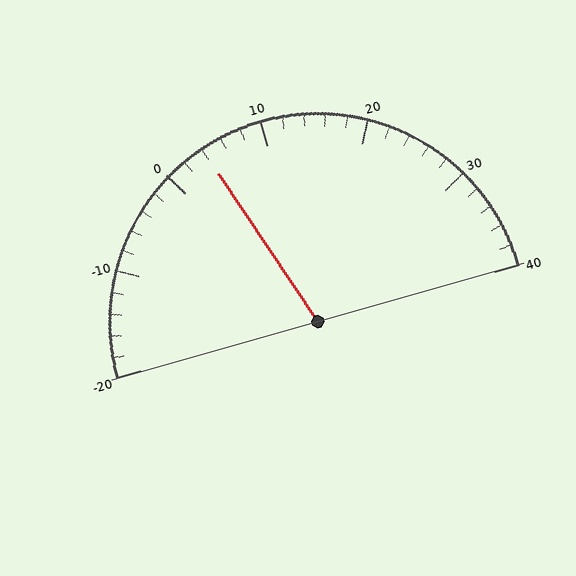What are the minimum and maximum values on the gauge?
The gauge ranges from -20 to 40.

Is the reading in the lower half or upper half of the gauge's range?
The reading is in the lower half of the range (-20 to 40).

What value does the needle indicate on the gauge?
The needle indicates approximately 4.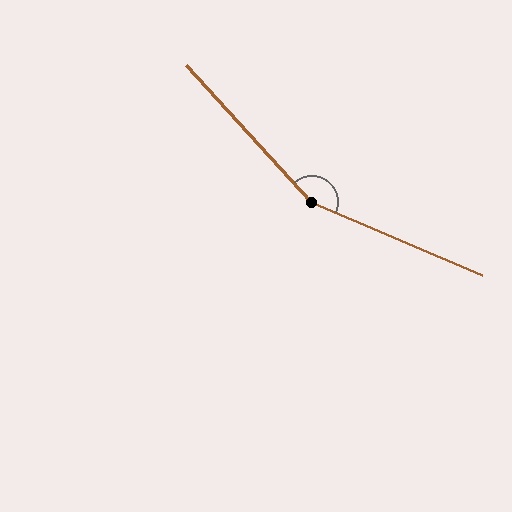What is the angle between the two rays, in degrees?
Approximately 156 degrees.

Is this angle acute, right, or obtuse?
It is obtuse.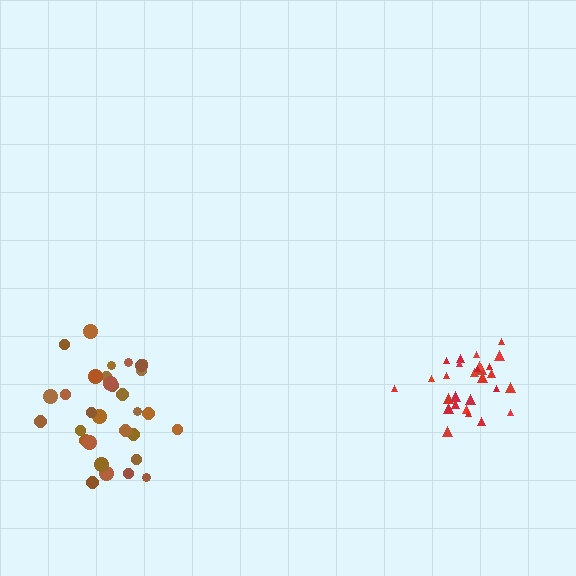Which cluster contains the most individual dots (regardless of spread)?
Brown (31).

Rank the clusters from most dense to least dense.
red, brown.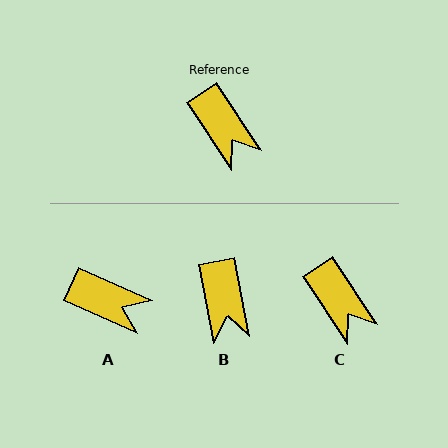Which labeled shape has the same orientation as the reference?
C.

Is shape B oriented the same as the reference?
No, it is off by about 23 degrees.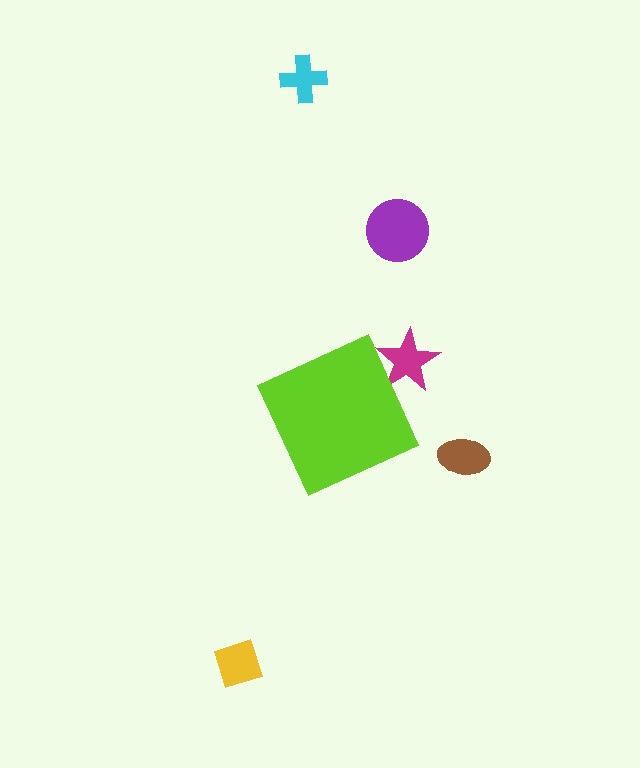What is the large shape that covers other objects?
A lime diamond.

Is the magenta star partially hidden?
Yes, the magenta star is partially hidden behind the lime diamond.